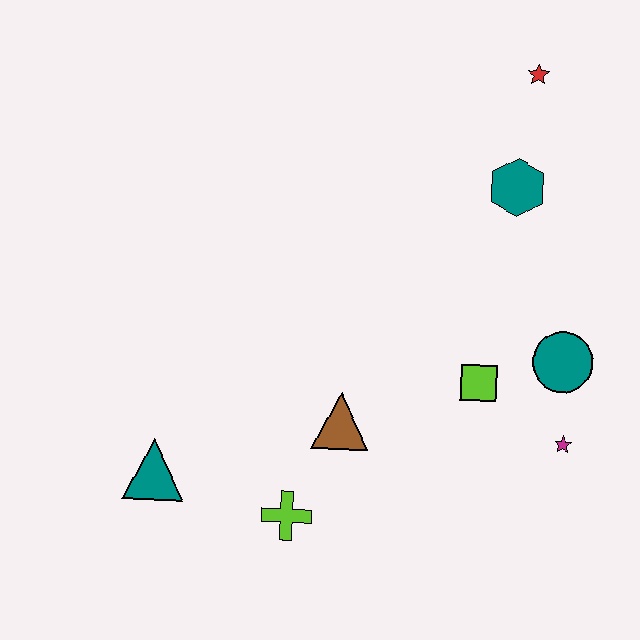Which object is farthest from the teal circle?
The teal triangle is farthest from the teal circle.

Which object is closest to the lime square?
The teal circle is closest to the lime square.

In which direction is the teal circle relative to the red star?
The teal circle is below the red star.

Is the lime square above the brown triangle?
Yes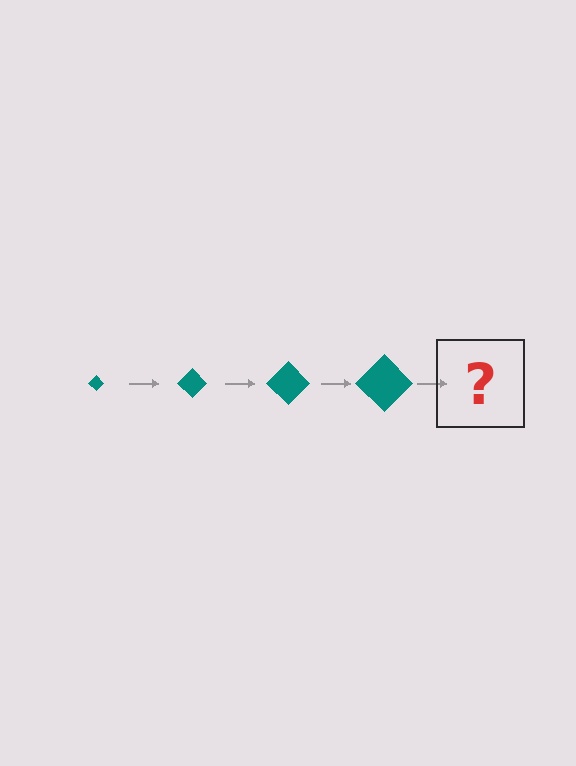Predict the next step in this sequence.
The next step is a teal diamond, larger than the previous one.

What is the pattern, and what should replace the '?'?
The pattern is that the diamond gets progressively larger each step. The '?' should be a teal diamond, larger than the previous one.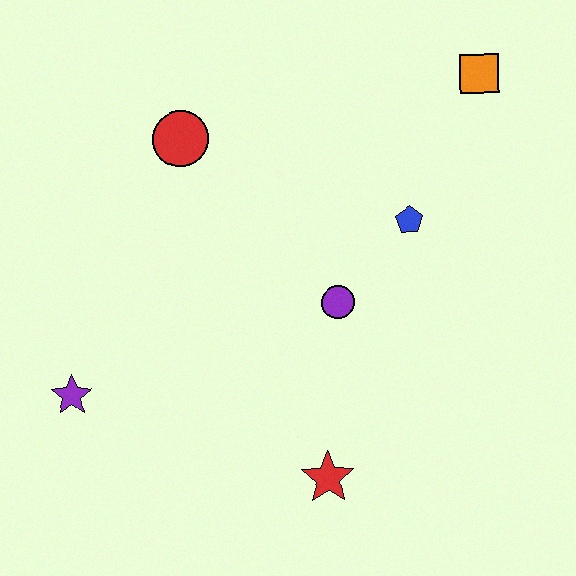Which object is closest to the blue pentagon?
The purple circle is closest to the blue pentagon.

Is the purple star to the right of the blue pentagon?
No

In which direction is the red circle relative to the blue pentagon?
The red circle is to the left of the blue pentagon.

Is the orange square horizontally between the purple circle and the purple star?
No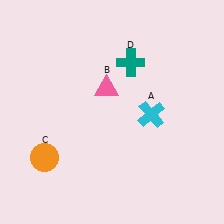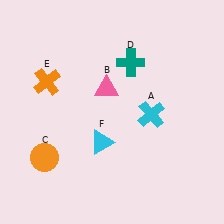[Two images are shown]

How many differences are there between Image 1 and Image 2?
There are 2 differences between the two images.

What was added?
An orange cross (E), a cyan triangle (F) were added in Image 2.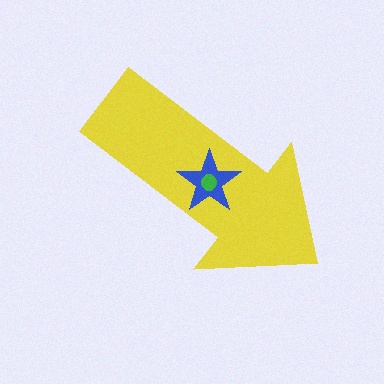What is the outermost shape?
The yellow arrow.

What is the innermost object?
The green circle.